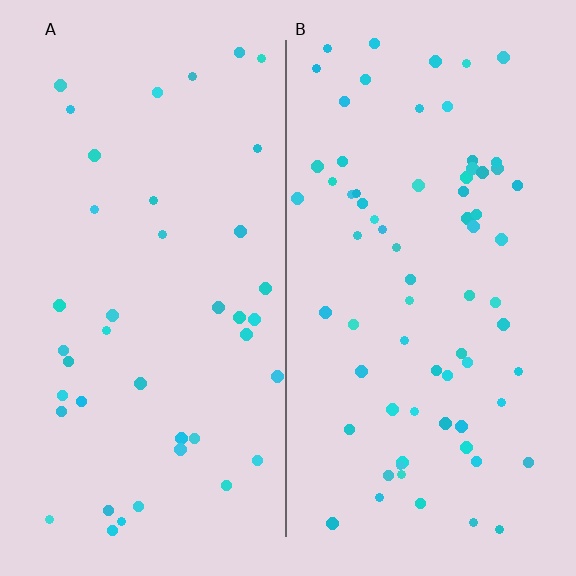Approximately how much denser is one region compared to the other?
Approximately 1.7× — region B over region A.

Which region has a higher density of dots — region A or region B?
B (the right).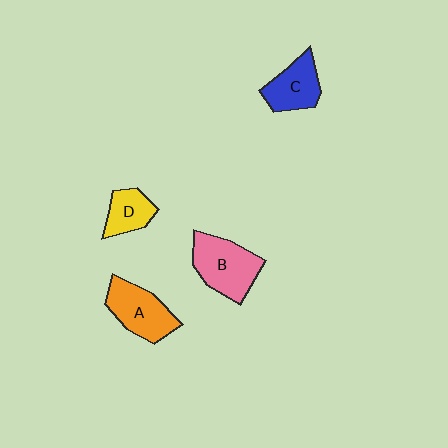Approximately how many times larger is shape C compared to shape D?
Approximately 1.3 times.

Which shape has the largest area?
Shape B (pink).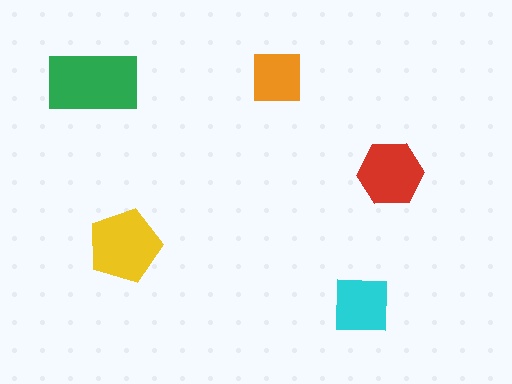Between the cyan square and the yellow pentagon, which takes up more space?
The yellow pentagon.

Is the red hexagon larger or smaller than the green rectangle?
Smaller.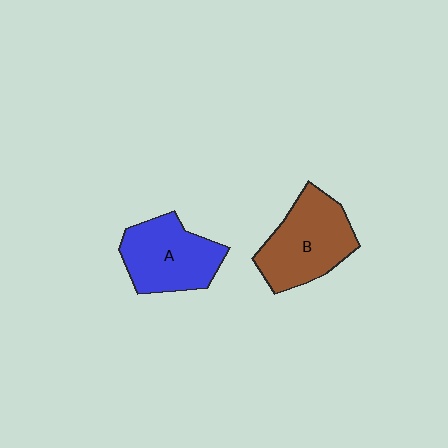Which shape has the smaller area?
Shape A (blue).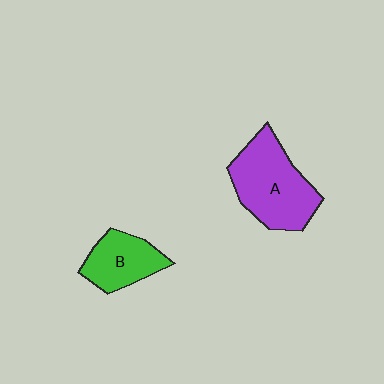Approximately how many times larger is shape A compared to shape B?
Approximately 1.6 times.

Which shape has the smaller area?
Shape B (green).